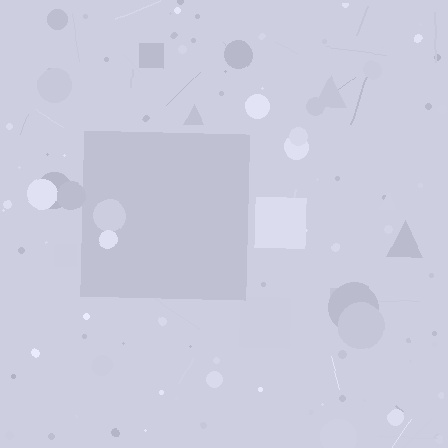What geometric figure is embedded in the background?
A square is embedded in the background.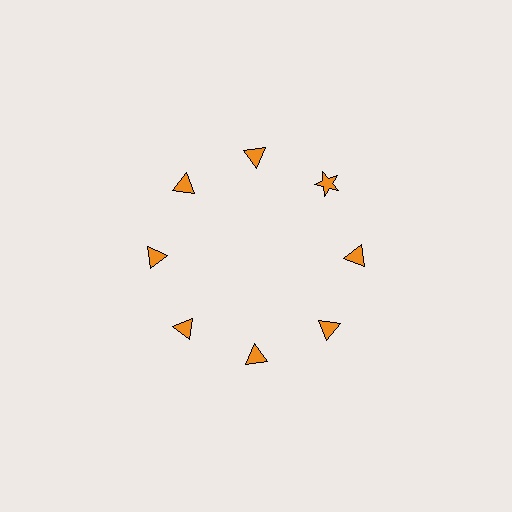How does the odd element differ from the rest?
It has a different shape: star instead of triangle.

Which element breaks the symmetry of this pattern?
The orange star at roughly the 2 o'clock position breaks the symmetry. All other shapes are orange triangles.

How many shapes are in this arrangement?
There are 8 shapes arranged in a ring pattern.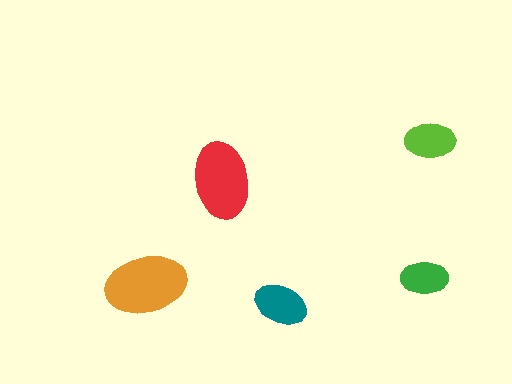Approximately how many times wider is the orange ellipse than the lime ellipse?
About 1.5 times wider.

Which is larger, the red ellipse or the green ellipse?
The red one.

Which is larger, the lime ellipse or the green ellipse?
The lime one.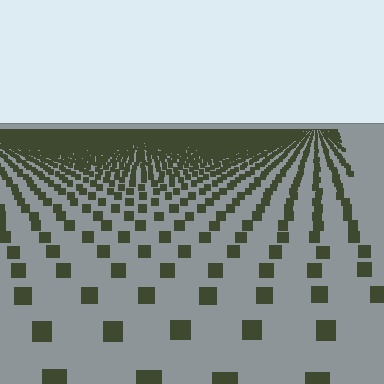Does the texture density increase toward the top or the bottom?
Density increases toward the top.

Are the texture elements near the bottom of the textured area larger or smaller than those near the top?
Larger. Near the bottom, elements are closer to the viewer and appear at a bigger on-screen size.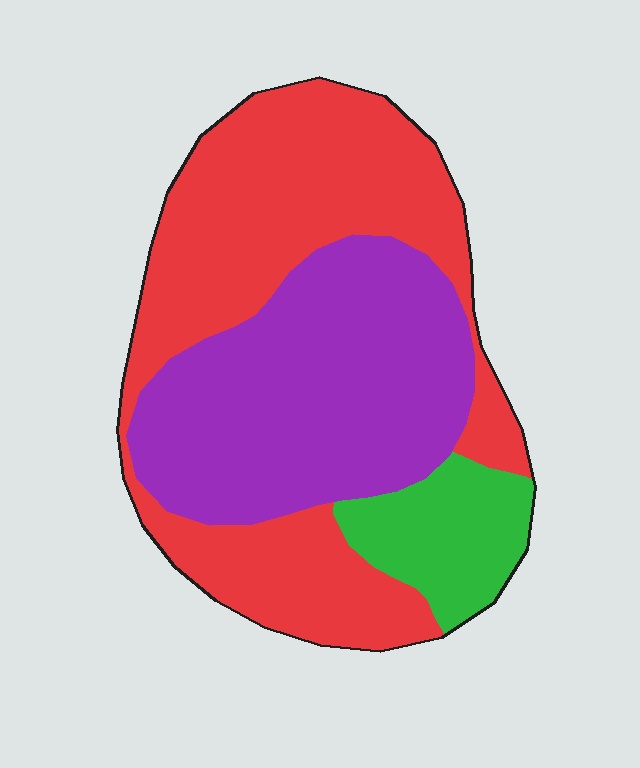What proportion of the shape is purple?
Purple covers around 40% of the shape.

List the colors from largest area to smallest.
From largest to smallest: red, purple, green.